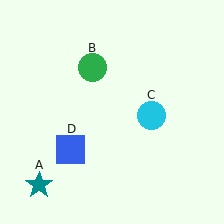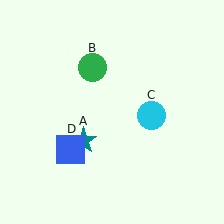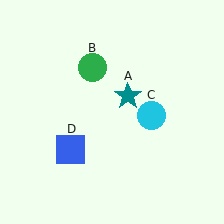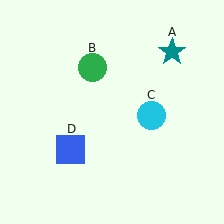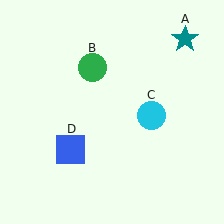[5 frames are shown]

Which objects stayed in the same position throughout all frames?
Green circle (object B) and cyan circle (object C) and blue square (object D) remained stationary.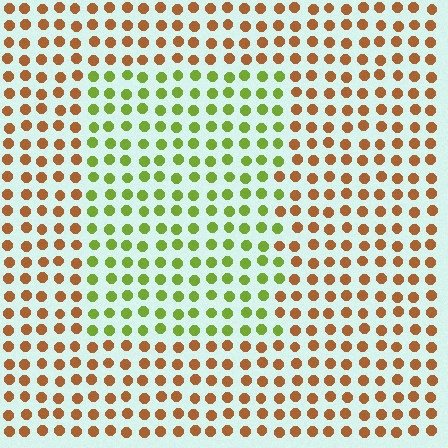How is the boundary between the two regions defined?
The boundary is defined purely by a slight shift in hue (about 63 degrees). Spacing, size, and orientation are identical on both sides.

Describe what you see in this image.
The image is filled with small brown elements in a uniform arrangement. A rectangle-shaped region is visible where the elements are tinted to a slightly different hue, forming a subtle color boundary.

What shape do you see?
I see a rectangle.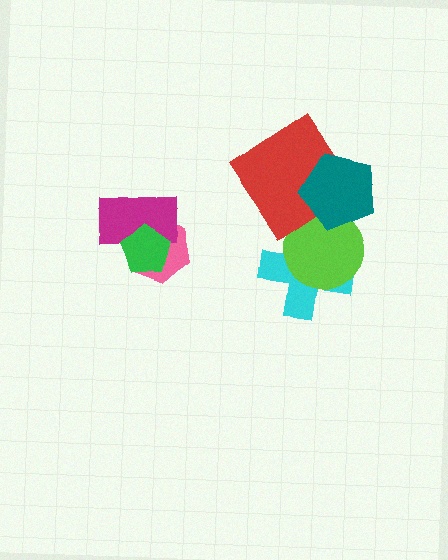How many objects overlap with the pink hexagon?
2 objects overlap with the pink hexagon.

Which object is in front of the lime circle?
The teal pentagon is in front of the lime circle.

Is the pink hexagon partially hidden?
Yes, it is partially covered by another shape.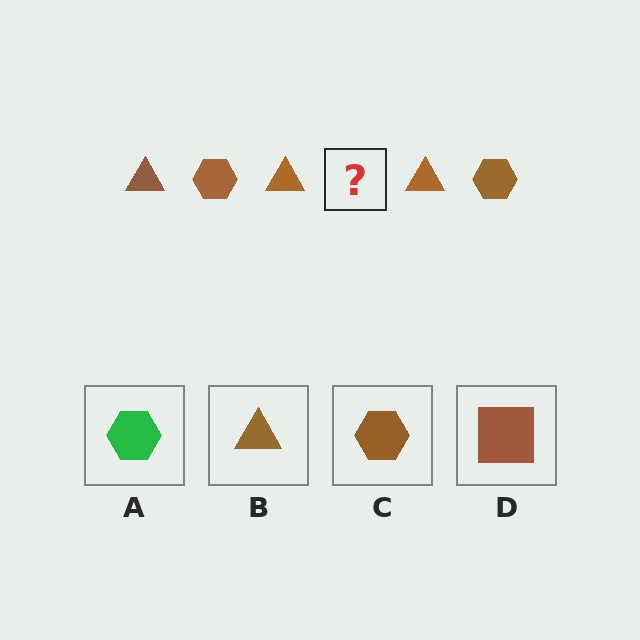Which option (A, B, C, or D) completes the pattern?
C.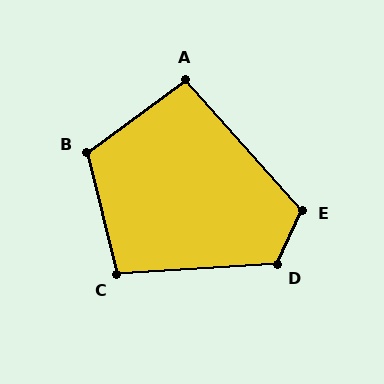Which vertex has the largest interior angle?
D, at approximately 118 degrees.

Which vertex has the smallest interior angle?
A, at approximately 96 degrees.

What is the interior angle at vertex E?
Approximately 113 degrees (obtuse).